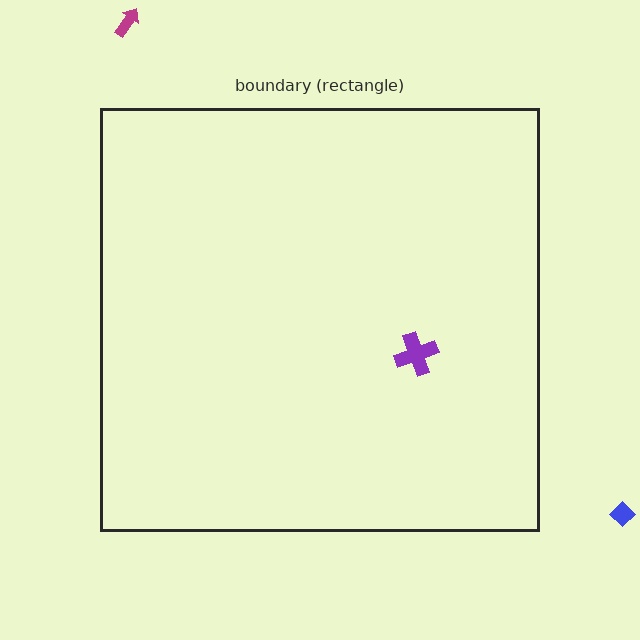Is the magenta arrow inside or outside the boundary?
Outside.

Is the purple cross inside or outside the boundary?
Inside.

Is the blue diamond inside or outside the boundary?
Outside.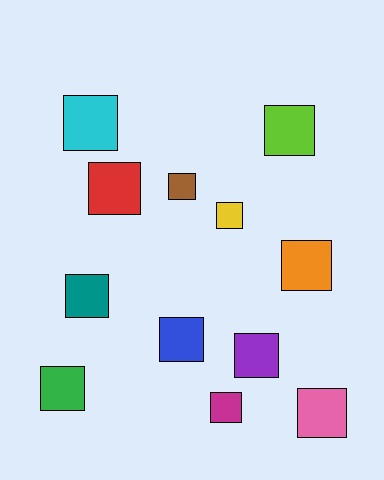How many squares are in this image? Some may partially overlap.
There are 12 squares.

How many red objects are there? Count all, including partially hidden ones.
There is 1 red object.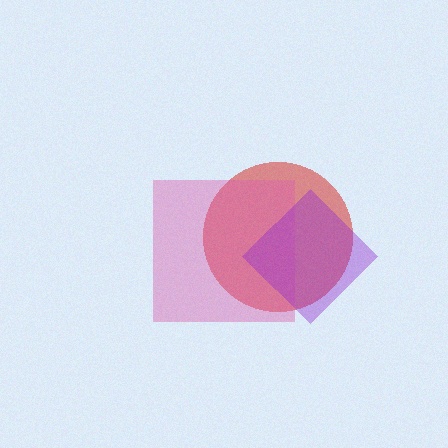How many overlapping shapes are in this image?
There are 3 overlapping shapes in the image.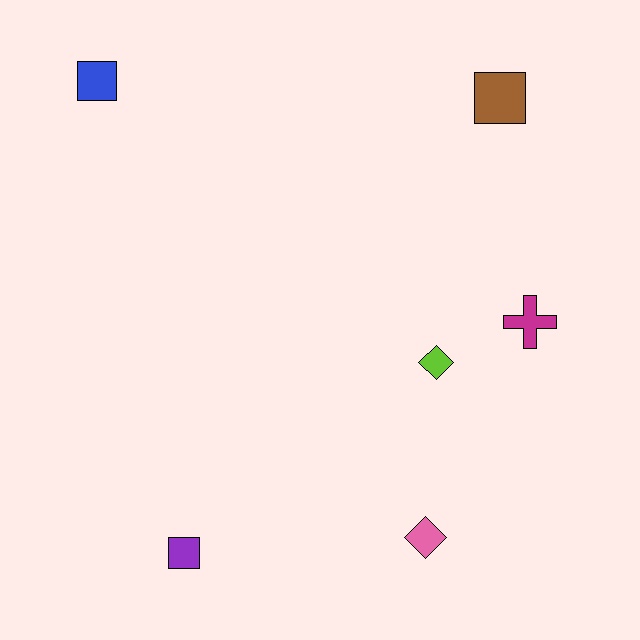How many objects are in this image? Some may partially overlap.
There are 6 objects.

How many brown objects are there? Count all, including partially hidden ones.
There is 1 brown object.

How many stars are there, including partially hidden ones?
There are no stars.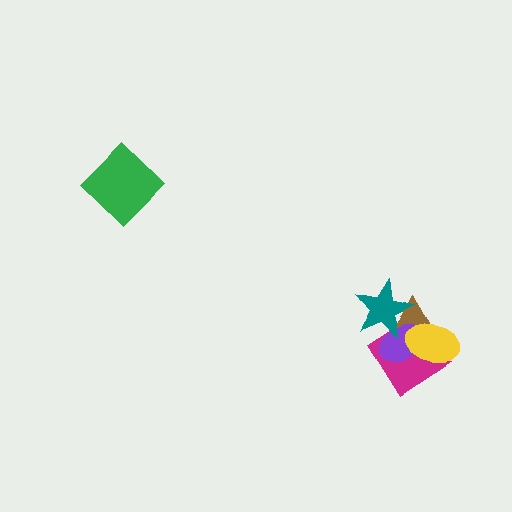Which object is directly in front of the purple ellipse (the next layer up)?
The yellow ellipse is directly in front of the purple ellipse.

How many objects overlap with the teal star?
3 objects overlap with the teal star.